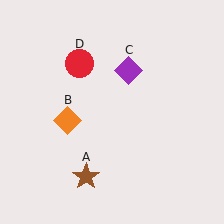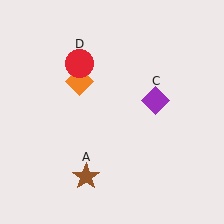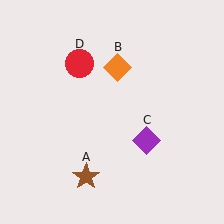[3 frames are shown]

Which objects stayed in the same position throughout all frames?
Brown star (object A) and red circle (object D) remained stationary.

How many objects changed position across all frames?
2 objects changed position: orange diamond (object B), purple diamond (object C).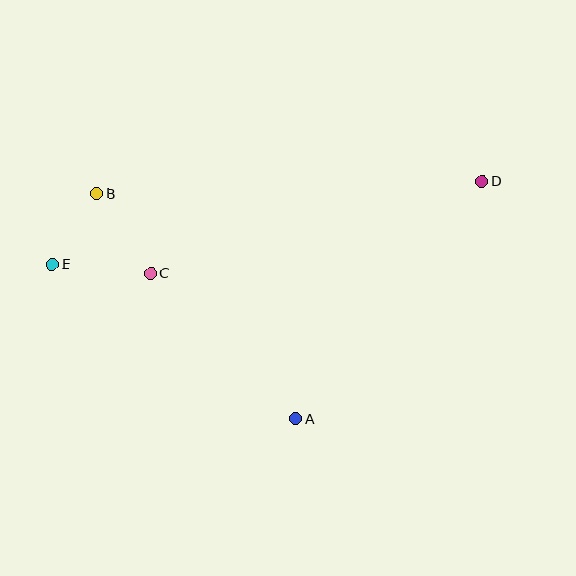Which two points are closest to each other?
Points B and E are closest to each other.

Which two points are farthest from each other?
Points D and E are farthest from each other.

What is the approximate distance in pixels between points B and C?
The distance between B and C is approximately 96 pixels.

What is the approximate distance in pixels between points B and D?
The distance between B and D is approximately 385 pixels.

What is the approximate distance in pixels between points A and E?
The distance between A and E is approximately 288 pixels.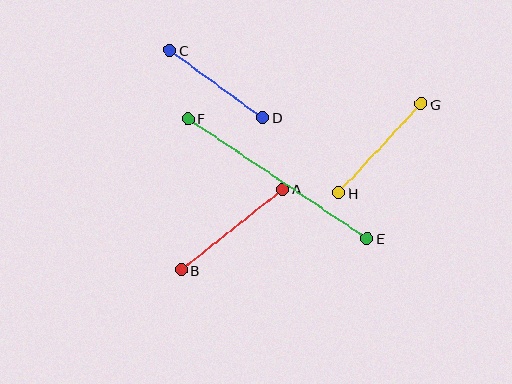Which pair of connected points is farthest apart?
Points E and F are farthest apart.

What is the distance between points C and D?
The distance is approximately 114 pixels.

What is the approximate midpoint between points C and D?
The midpoint is at approximately (216, 84) pixels.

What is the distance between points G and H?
The distance is approximately 121 pixels.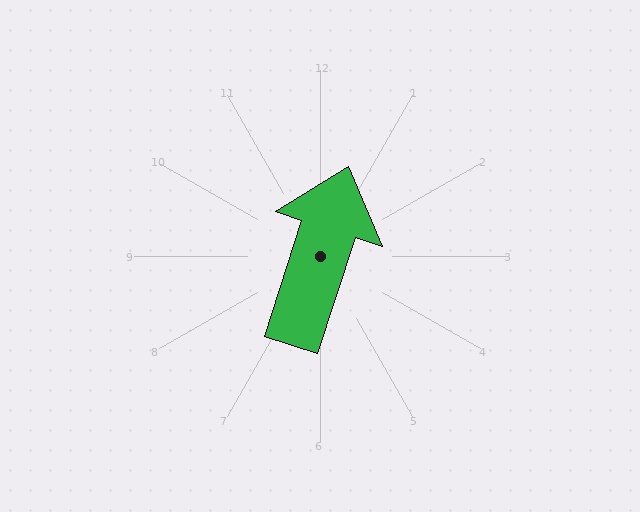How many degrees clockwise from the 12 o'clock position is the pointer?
Approximately 18 degrees.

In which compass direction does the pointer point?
North.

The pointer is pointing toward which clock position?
Roughly 1 o'clock.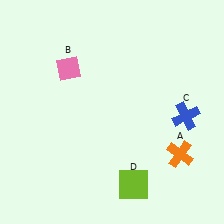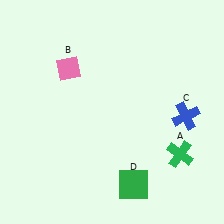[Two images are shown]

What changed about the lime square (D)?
In Image 1, D is lime. In Image 2, it changed to green.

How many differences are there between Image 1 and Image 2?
There are 2 differences between the two images.